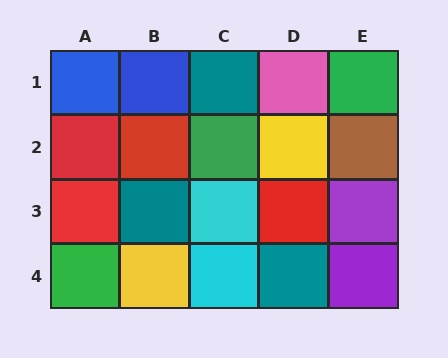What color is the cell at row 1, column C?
Teal.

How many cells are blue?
2 cells are blue.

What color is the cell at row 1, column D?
Pink.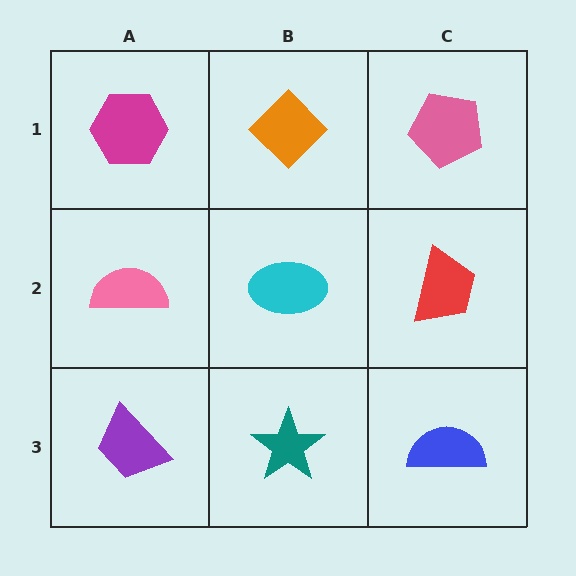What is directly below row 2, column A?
A purple trapezoid.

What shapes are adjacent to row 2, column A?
A magenta hexagon (row 1, column A), a purple trapezoid (row 3, column A), a cyan ellipse (row 2, column B).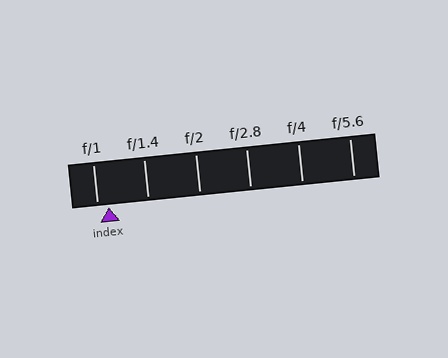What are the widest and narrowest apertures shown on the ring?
The widest aperture shown is f/1 and the narrowest is f/5.6.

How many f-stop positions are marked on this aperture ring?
There are 6 f-stop positions marked.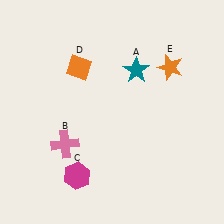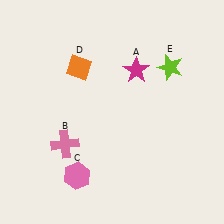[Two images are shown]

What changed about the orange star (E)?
In Image 1, E is orange. In Image 2, it changed to lime.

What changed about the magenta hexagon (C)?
In Image 1, C is magenta. In Image 2, it changed to pink.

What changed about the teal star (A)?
In Image 1, A is teal. In Image 2, it changed to magenta.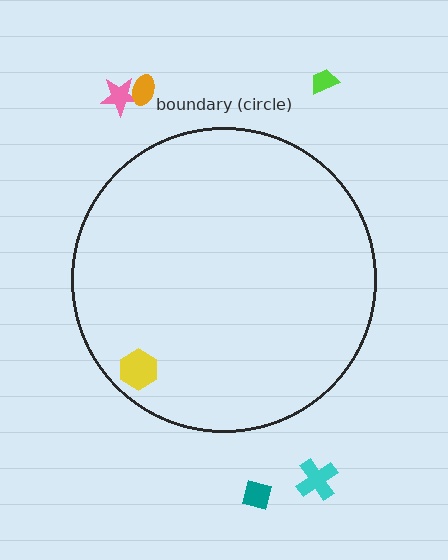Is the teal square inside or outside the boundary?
Outside.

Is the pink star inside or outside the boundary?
Outside.